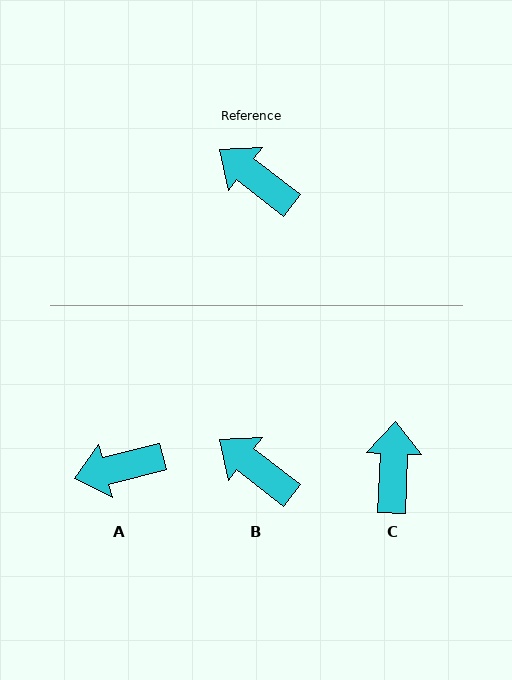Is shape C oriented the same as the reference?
No, it is off by about 54 degrees.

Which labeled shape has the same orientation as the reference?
B.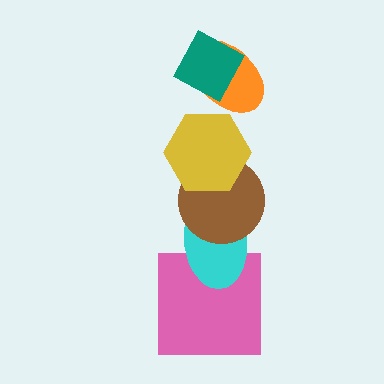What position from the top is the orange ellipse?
The orange ellipse is 2nd from the top.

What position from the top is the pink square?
The pink square is 6th from the top.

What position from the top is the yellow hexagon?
The yellow hexagon is 3rd from the top.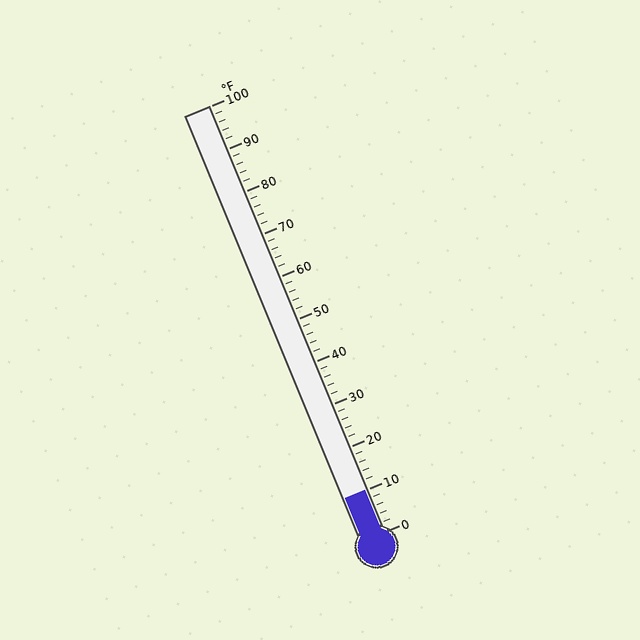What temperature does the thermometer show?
The thermometer shows approximately 10°F.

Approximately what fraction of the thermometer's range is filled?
The thermometer is filled to approximately 10% of its range.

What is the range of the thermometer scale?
The thermometer scale ranges from 0°F to 100°F.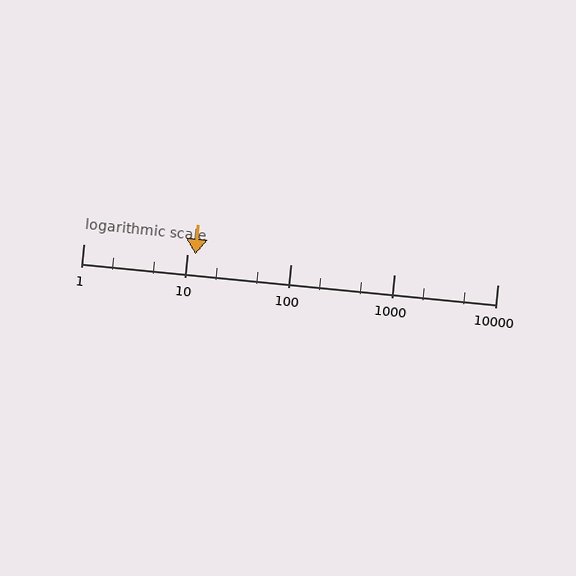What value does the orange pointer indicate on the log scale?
The pointer indicates approximately 12.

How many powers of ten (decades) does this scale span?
The scale spans 4 decades, from 1 to 10000.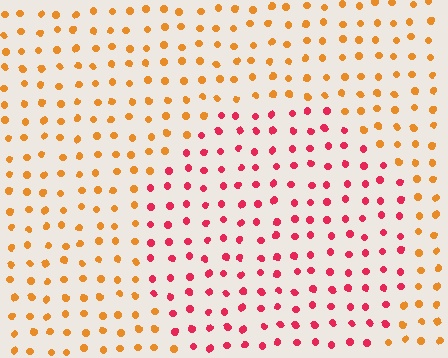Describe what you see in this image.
The image is filled with small orange elements in a uniform arrangement. A circle-shaped region is visible where the elements are tinted to a slightly different hue, forming a subtle color boundary.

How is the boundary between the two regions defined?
The boundary is defined purely by a slight shift in hue (about 47 degrees). Spacing, size, and orientation are identical on both sides.